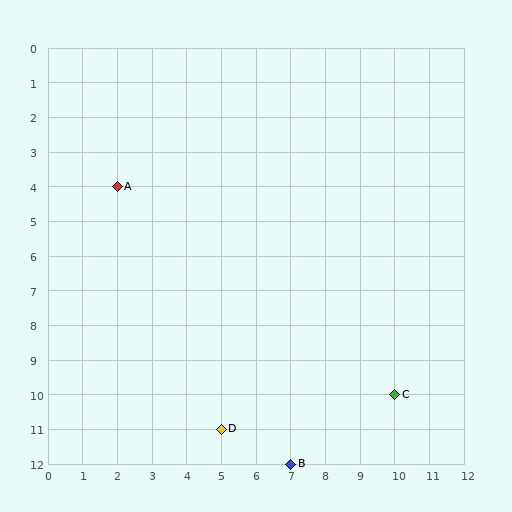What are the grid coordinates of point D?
Point D is at grid coordinates (5, 11).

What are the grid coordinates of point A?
Point A is at grid coordinates (2, 4).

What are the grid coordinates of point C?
Point C is at grid coordinates (10, 10).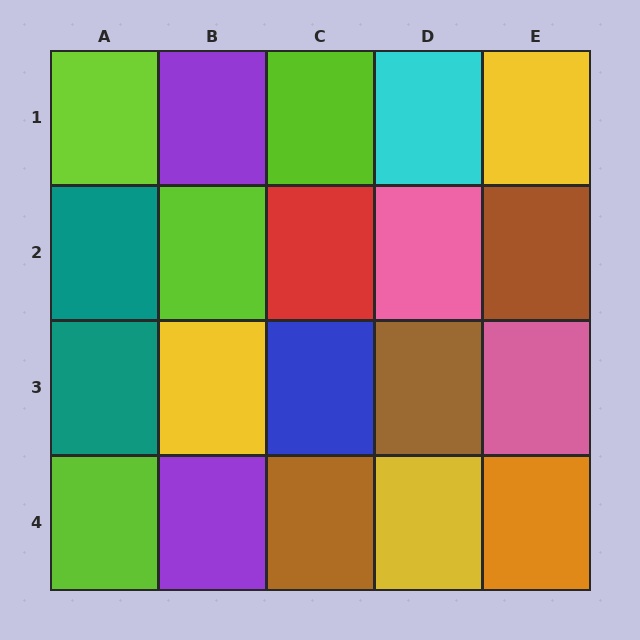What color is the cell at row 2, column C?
Red.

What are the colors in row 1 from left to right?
Lime, purple, lime, cyan, yellow.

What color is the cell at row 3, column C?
Blue.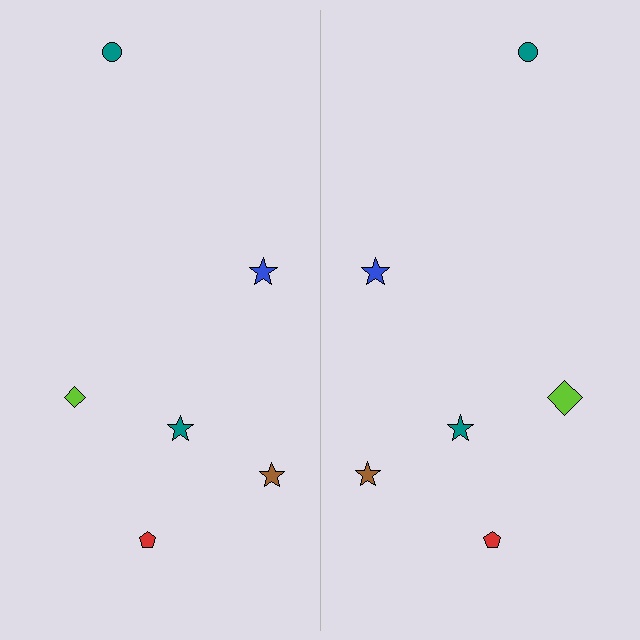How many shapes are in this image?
There are 12 shapes in this image.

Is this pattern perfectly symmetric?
No, the pattern is not perfectly symmetric. The lime diamond on the right side has a different size than its mirror counterpart.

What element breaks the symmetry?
The lime diamond on the right side has a different size than its mirror counterpart.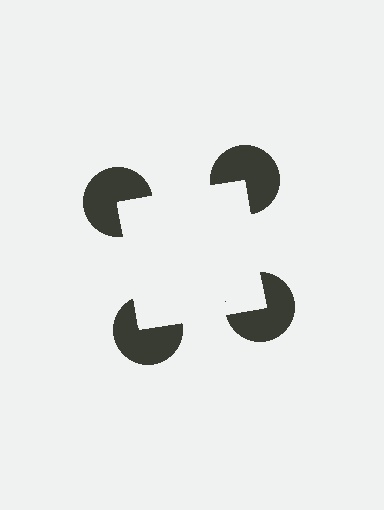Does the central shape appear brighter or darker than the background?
It typically appears slightly brighter than the background, even though no actual brightness change is drawn.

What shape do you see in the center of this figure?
An illusory square — its edges are inferred from the aligned wedge cuts in the pac-man discs, not physically drawn.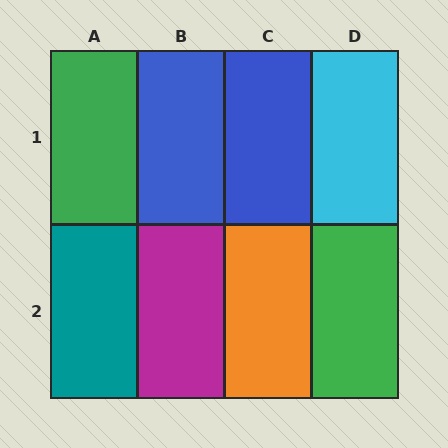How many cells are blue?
2 cells are blue.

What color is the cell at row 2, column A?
Teal.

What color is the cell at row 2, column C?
Orange.